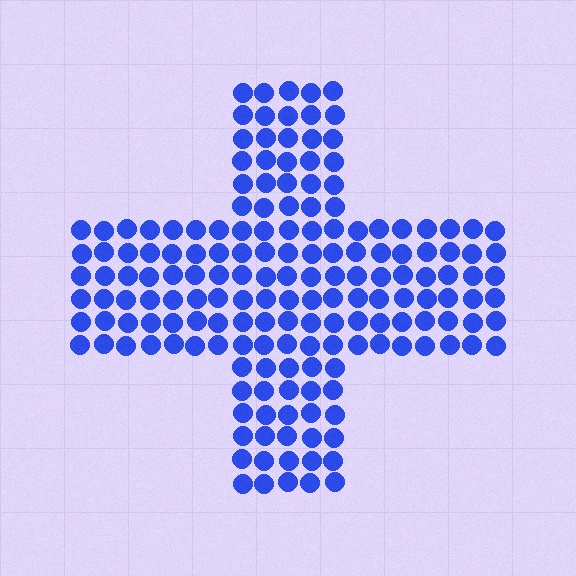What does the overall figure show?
The overall figure shows a cross.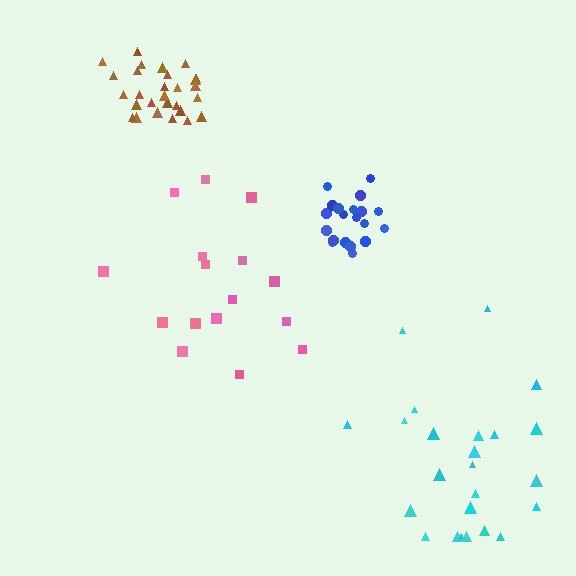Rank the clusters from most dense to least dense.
brown, blue, cyan, pink.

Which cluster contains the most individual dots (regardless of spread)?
Brown (28).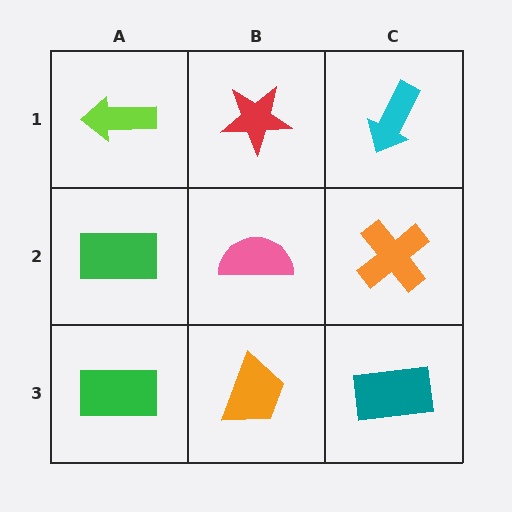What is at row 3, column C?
A teal rectangle.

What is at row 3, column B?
An orange trapezoid.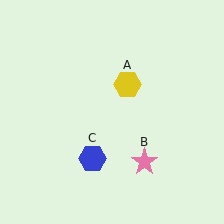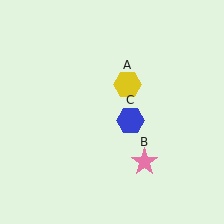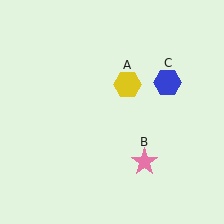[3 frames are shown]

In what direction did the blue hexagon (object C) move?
The blue hexagon (object C) moved up and to the right.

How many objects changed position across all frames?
1 object changed position: blue hexagon (object C).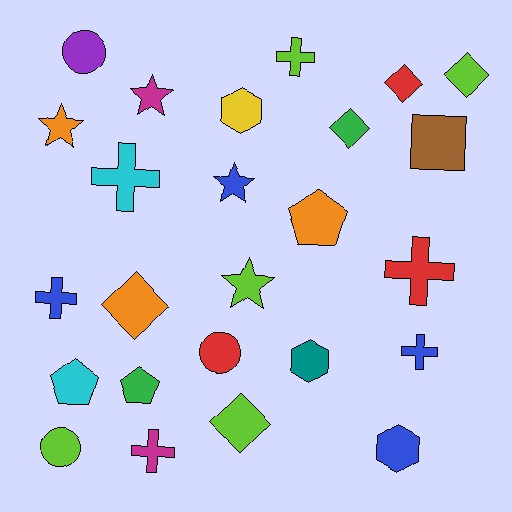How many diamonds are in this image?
There are 5 diamonds.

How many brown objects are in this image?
There is 1 brown object.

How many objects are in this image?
There are 25 objects.